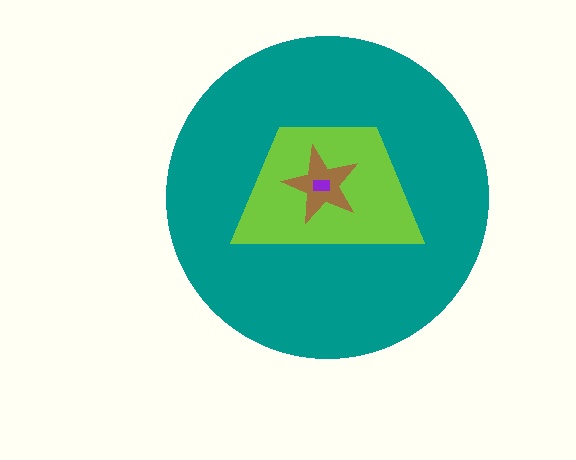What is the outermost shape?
The teal circle.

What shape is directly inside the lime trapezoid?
The brown star.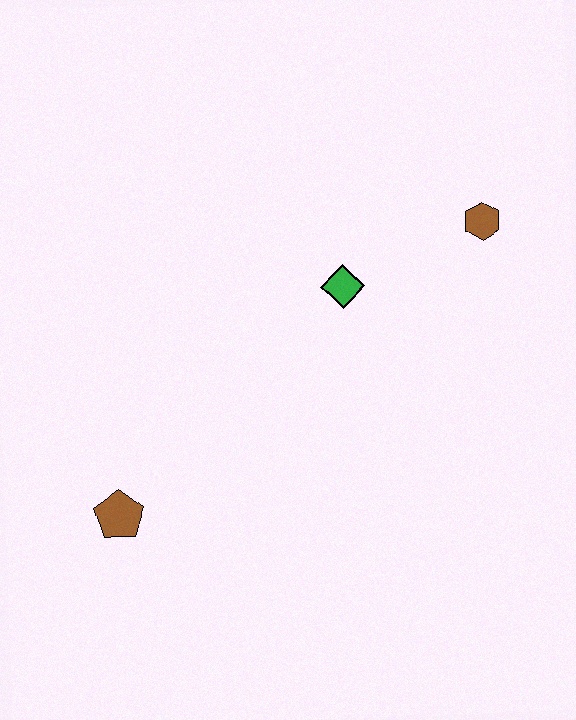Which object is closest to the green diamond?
The brown hexagon is closest to the green diamond.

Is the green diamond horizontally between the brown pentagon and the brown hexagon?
Yes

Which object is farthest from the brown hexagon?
The brown pentagon is farthest from the brown hexagon.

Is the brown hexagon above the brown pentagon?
Yes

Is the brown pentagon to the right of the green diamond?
No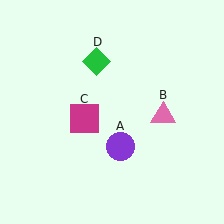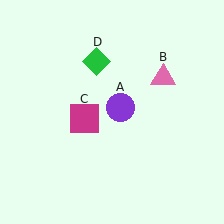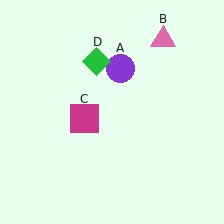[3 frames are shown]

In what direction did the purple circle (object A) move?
The purple circle (object A) moved up.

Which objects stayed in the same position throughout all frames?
Magenta square (object C) and green diamond (object D) remained stationary.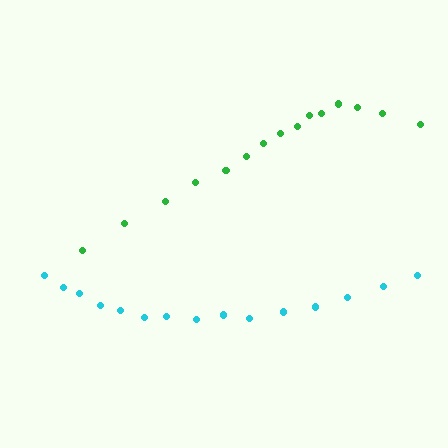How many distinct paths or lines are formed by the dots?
There are 2 distinct paths.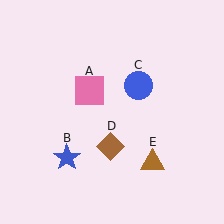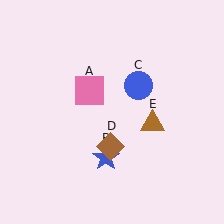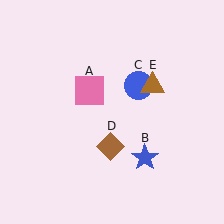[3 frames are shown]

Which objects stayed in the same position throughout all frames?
Pink square (object A) and blue circle (object C) and brown diamond (object D) remained stationary.